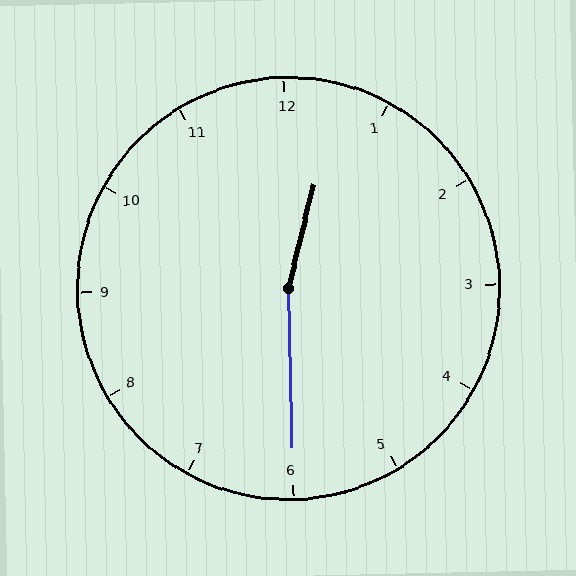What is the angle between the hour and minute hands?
Approximately 165 degrees.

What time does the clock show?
12:30.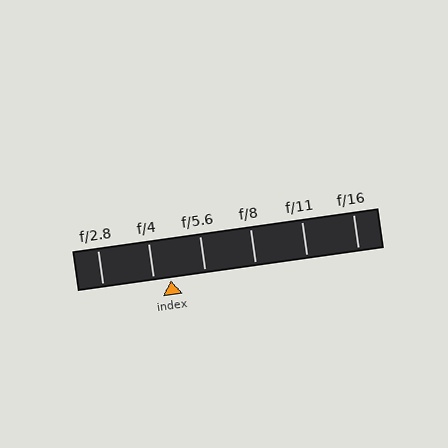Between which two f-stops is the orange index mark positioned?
The index mark is between f/4 and f/5.6.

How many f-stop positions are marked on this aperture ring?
There are 6 f-stop positions marked.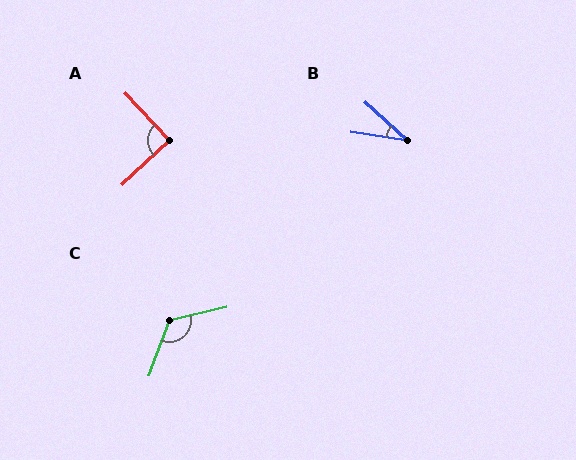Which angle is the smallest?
B, at approximately 34 degrees.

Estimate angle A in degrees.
Approximately 90 degrees.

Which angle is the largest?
C, at approximately 124 degrees.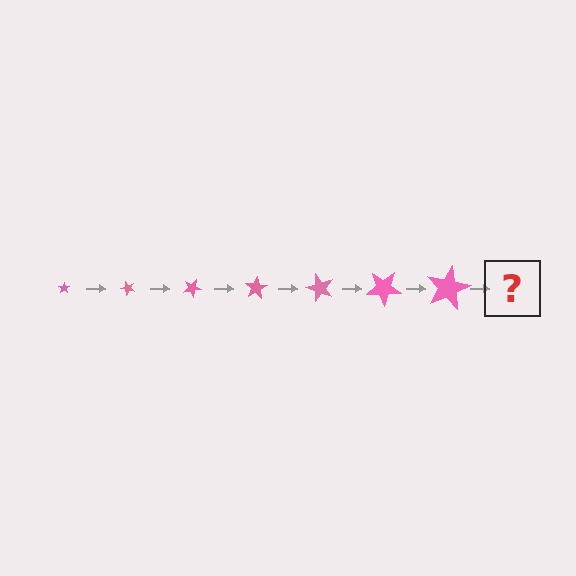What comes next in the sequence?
The next element should be a star, larger than the previous one and rotated 350 degrees from the start.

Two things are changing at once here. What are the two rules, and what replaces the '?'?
The two rules are that the star grows larger each step and it rotates 50 degrees each step. The '?' should be a star, larger than the previous one and rotated 350 degrees from the start.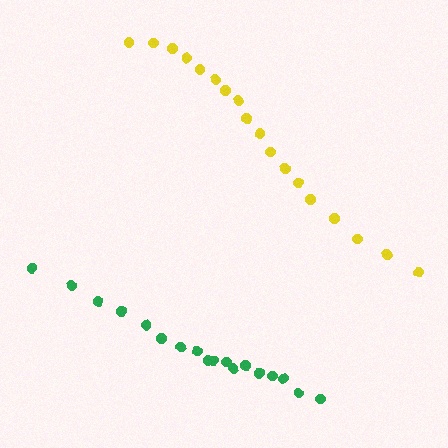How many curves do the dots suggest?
There are 2 distinct paths.